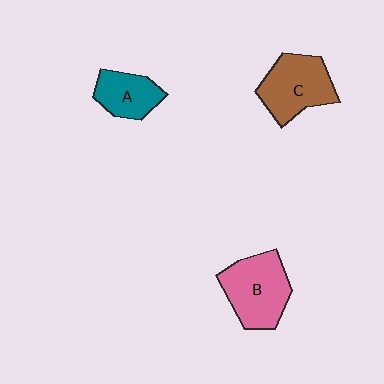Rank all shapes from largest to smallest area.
From largest to smallest: B (pink), C (brown), A (teal).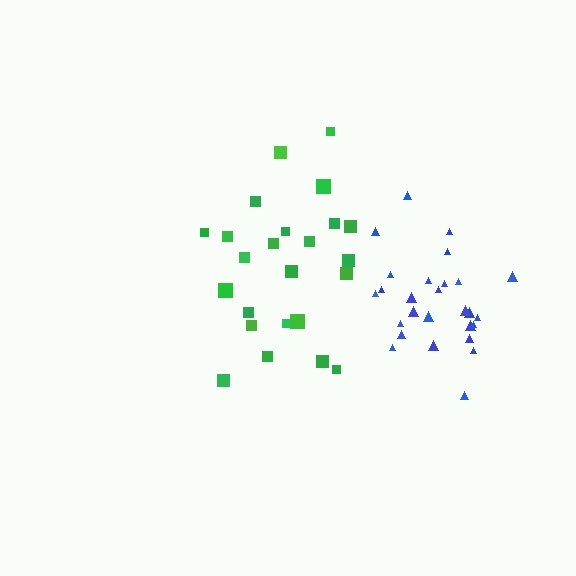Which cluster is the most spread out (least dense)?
Green.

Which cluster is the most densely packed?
Blue.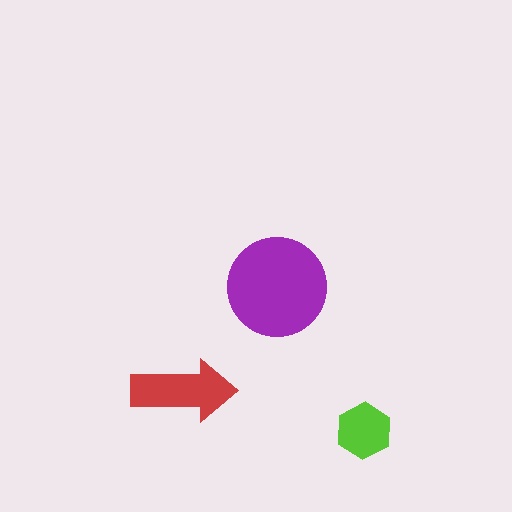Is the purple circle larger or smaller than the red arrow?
Larger.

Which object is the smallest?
The lime hexagon.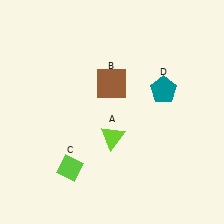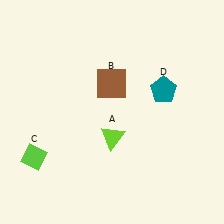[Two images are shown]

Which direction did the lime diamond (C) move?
The lime diamond (C) moved left.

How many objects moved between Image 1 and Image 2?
1 object moved between the two images.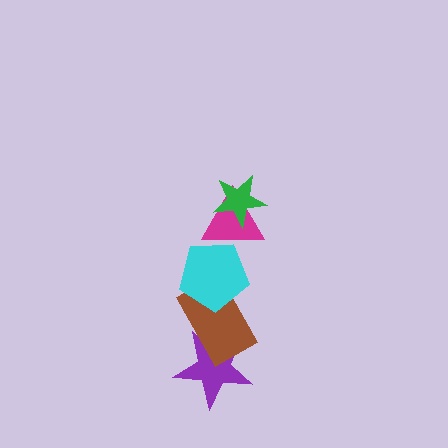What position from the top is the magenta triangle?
The magenta triangle is 2nd from the top.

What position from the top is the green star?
The green star is 1st from the top.